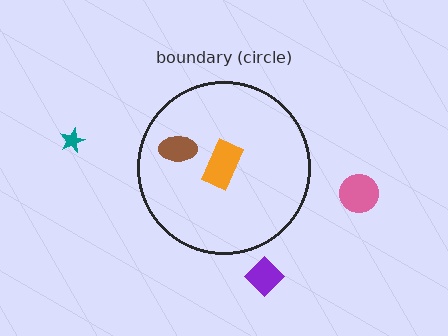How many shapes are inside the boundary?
2 inside, 3 outside.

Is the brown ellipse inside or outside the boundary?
Inside.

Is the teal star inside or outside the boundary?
Outside.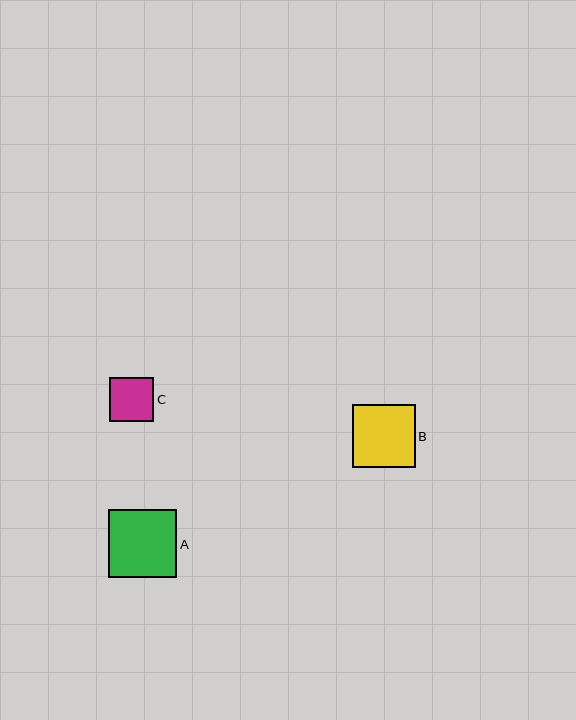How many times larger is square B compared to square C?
Square B is approximately 1.4 times the size of square C.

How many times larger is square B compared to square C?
Square B is approximately 1.4 times the size of square C.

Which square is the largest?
Square A is the largest with a size of approximately 69 pixels.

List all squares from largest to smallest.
From largest to smallest: A, B, C.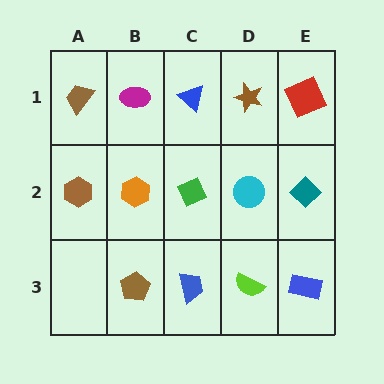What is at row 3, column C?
A blue trapezoid.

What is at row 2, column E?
A teal diamond.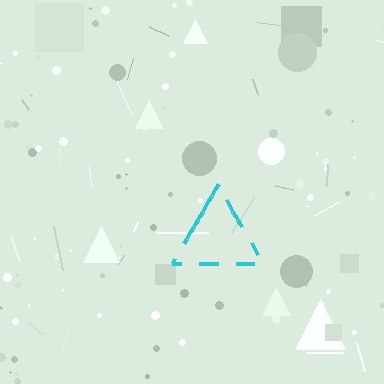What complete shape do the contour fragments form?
The contour fragments form a triangle.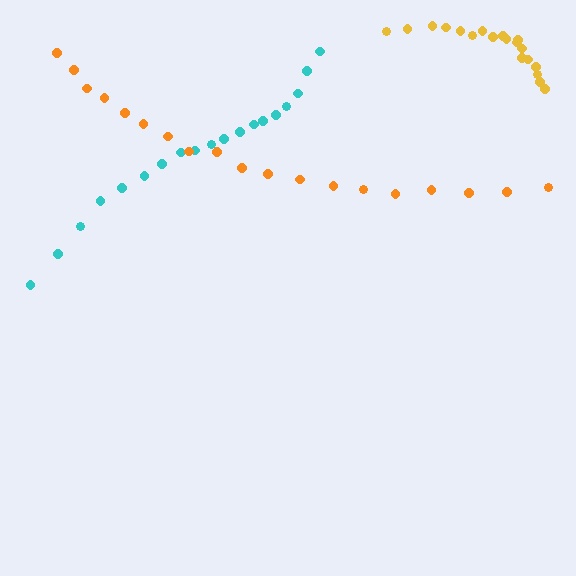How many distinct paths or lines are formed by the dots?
There are 3 distinct paths.